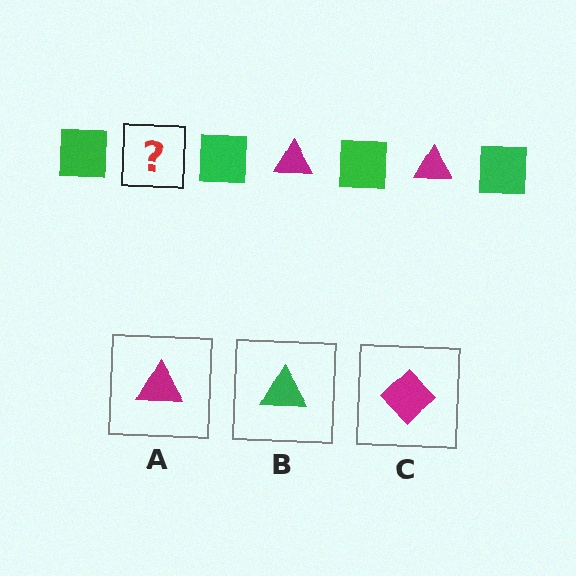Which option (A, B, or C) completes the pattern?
A.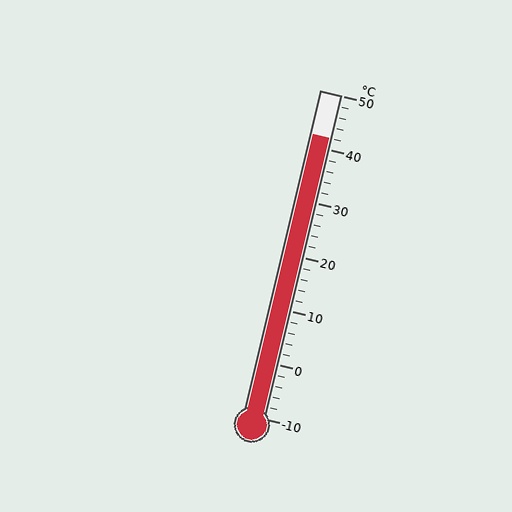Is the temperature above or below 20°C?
The temperature is above 20°C.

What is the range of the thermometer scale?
The thermometer scale ranges from -10°C to 50°C.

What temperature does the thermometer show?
The thermometer shows approximately 42°C.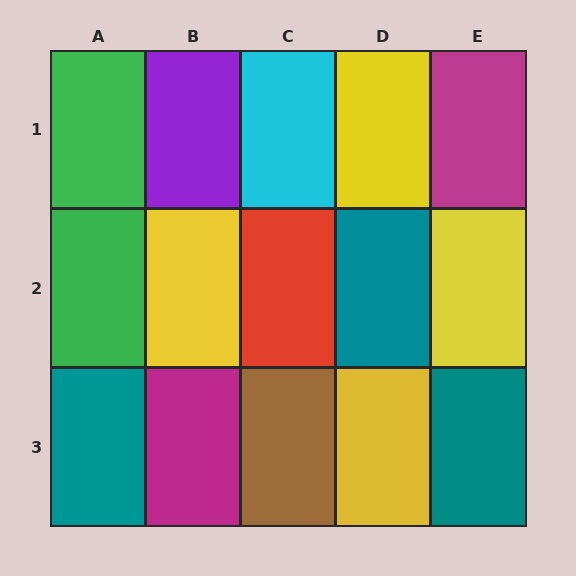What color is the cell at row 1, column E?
Magenta.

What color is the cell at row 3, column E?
Teal.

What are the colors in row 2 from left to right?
Green, yellow, red, teal, yellow.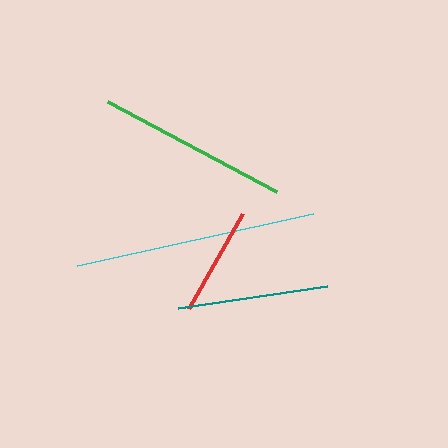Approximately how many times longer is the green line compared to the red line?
The green line is approximately 1.8 times the length of the red line.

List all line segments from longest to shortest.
From longest to shortest: cyan, green, teal, red.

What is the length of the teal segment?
The teal segment is approximately 151 pixels long.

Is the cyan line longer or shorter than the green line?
The cyan line is longer than the green line.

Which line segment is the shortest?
The red line is the shortest at approximately 109 pixels.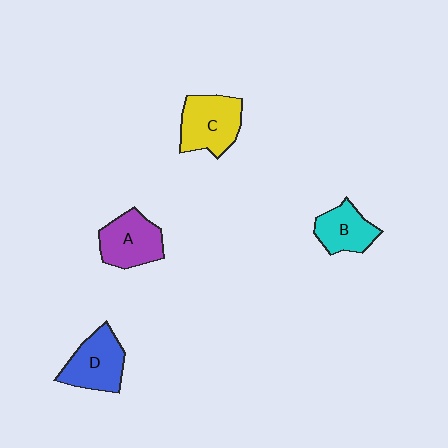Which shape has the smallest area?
Shape B (cyan).